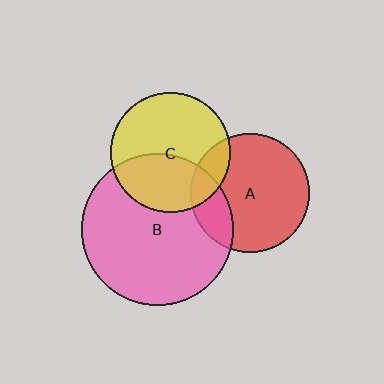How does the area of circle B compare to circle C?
Approximately 1.6 times.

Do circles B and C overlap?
Yes.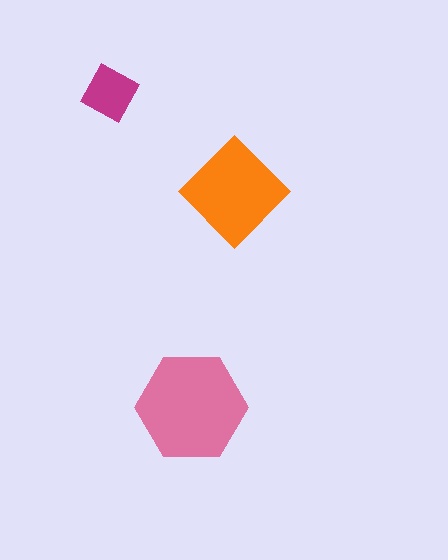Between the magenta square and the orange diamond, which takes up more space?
The orange diamond.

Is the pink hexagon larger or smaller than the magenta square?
Larger.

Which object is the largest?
The pink hexagon.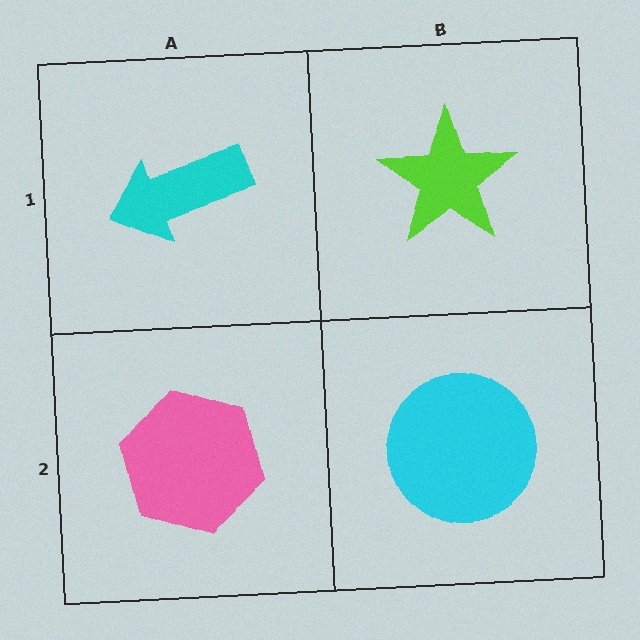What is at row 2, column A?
A pink hexagon.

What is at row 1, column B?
A lime star.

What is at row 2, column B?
A cyan circle.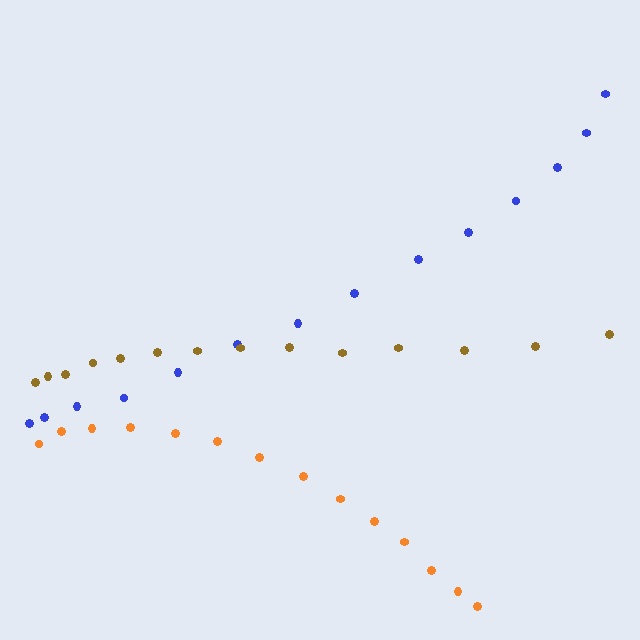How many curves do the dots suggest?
There are 3 distinct paths.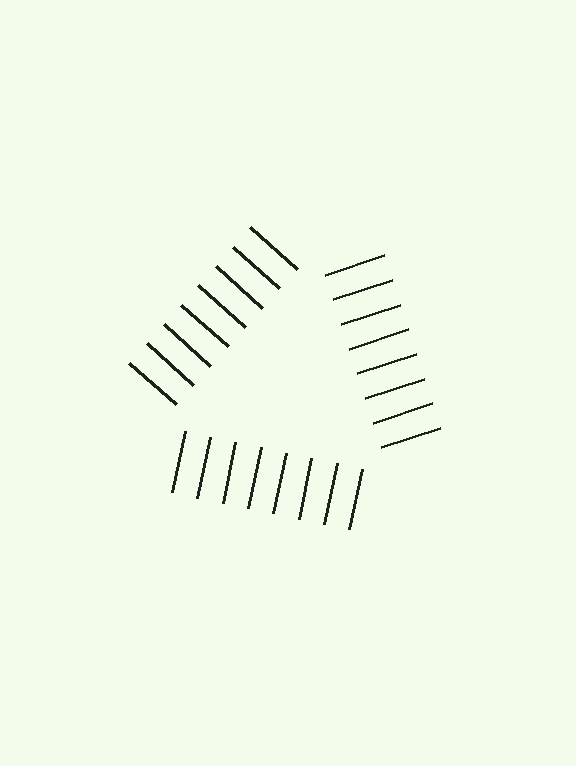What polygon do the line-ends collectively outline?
An illusory triangle — the line segments terminate on its edges but no continuous stroke is drawn.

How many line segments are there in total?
24 — 8 along each of the 3 edges.